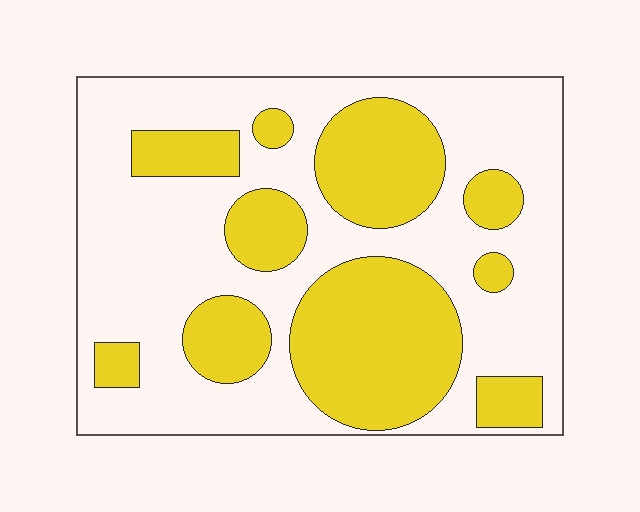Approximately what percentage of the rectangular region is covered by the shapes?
Approximately 35%.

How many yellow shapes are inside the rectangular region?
10.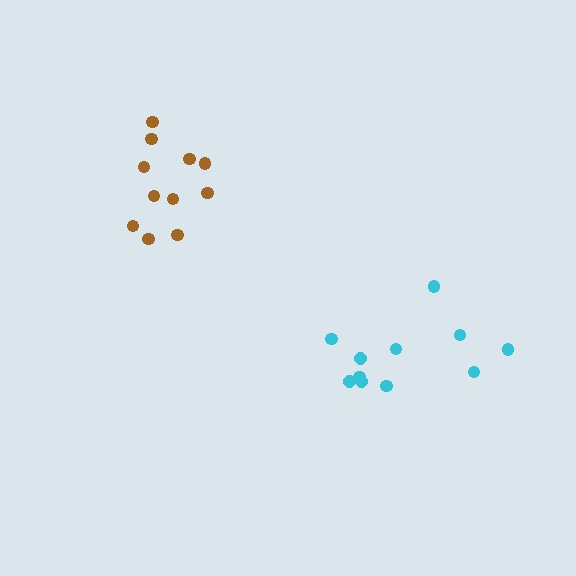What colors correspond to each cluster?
The clusters are colored: cyan, brown.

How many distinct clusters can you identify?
There are 2 distinct clusters.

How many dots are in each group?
Group 1: 11 dots, Group 2: 11 dots (22 total).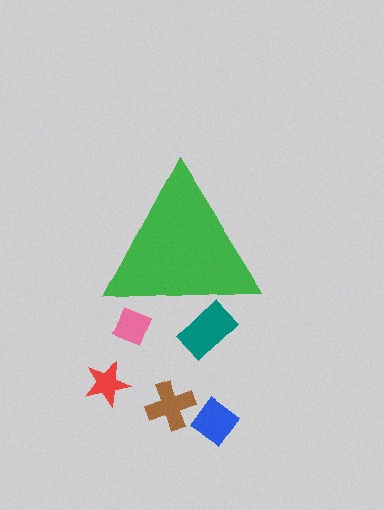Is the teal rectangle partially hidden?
Yes, the teal rectangle is partially hidden behind the green triangle.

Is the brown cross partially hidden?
No, the brown cross is fully visible.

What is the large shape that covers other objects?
A green triangle.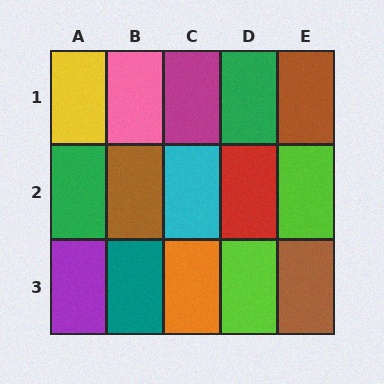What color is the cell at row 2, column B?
Brown.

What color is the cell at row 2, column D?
Red.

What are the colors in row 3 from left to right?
Purple, teal, orange, lime, brown.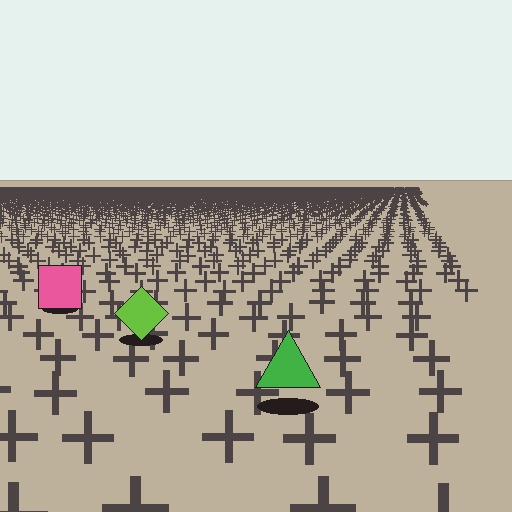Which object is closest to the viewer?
The green triangle is closest. The texture marks near it are larger and more spread out.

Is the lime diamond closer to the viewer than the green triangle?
No. The green triangle is closer — you can tell from the texture gradient: the ground texture is coarser near it.